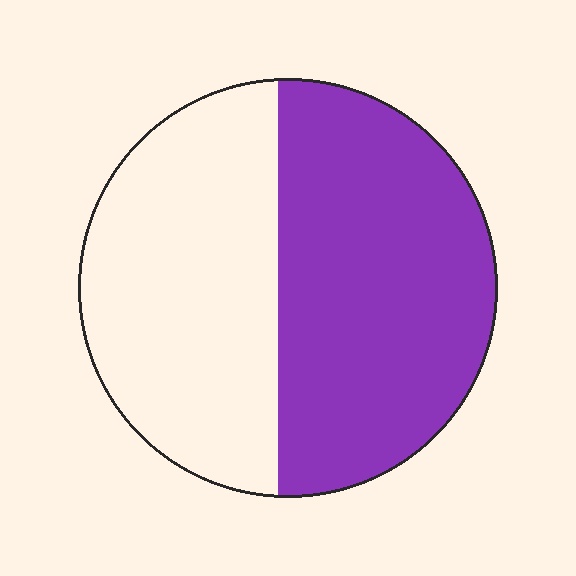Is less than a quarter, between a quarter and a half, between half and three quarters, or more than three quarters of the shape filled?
Between half and three quarters.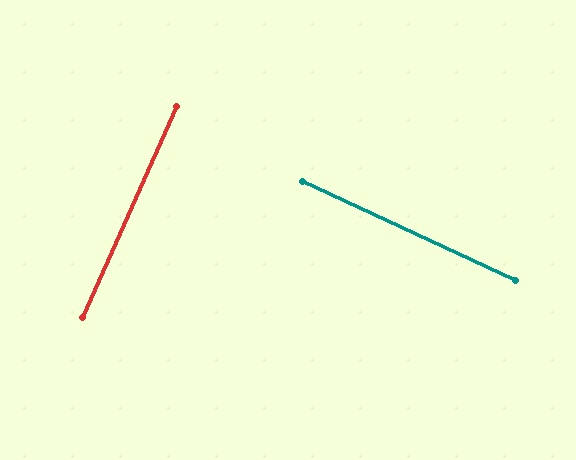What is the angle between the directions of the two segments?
Approximately 89 degrees.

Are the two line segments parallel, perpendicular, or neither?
Perpendicular — they meet at approximately 89°.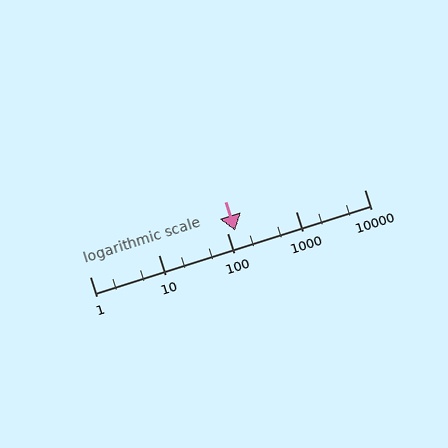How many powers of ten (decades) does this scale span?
The scale spans 4 decades, from 1 to 10000.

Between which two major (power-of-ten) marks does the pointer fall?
The pointer is between 100 and 1000.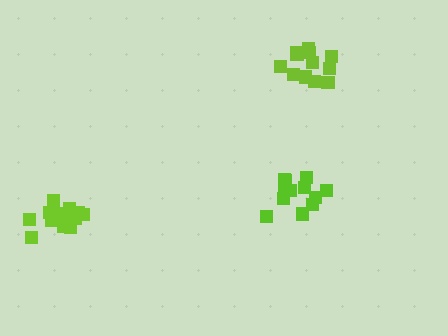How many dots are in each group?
Group 1: 16 dots, Group 2: 12 dots, Group 3: 12 dots (40 total).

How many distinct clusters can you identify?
There are 3 distinct clusters.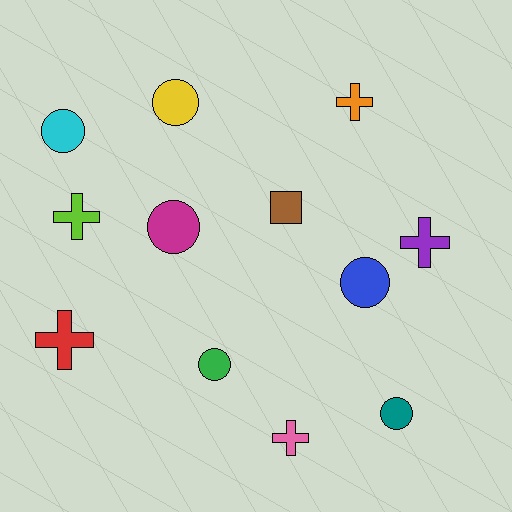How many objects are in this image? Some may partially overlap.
There are 12 objects.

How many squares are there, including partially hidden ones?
There is 1 square.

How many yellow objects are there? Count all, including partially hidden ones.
There is 1 yellow object.